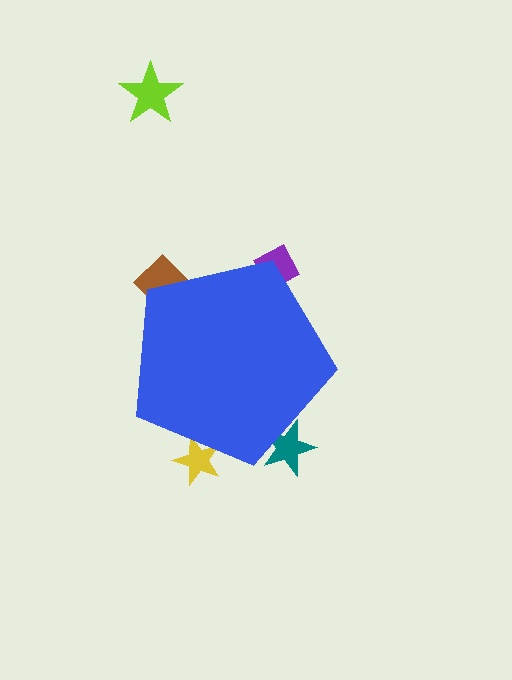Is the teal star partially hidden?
Yes, the teal star is partially hidden behind the blue pentagon.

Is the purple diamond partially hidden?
Yes, the purple diamond is partially hidden behind the blue pentagon.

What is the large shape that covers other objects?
A blue pentagon.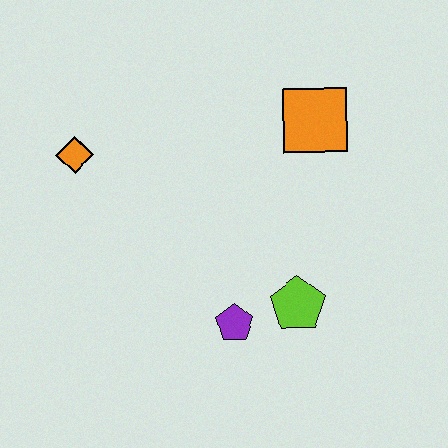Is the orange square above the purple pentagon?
Yes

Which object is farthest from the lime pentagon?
The orange diamond is farthest from the lime pentagon.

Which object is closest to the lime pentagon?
The purple pentagon is closest to the lime pentagon.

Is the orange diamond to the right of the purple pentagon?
No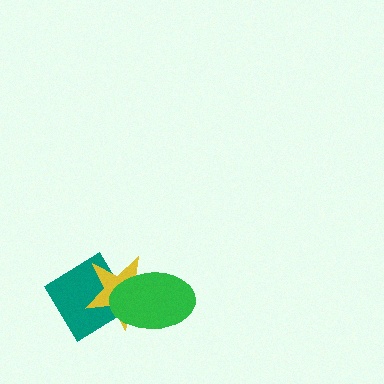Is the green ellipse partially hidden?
No, no other shape covers it.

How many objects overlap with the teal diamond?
2 objects overlap with the teal diamond.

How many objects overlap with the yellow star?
2 objects overlap with the yellow star.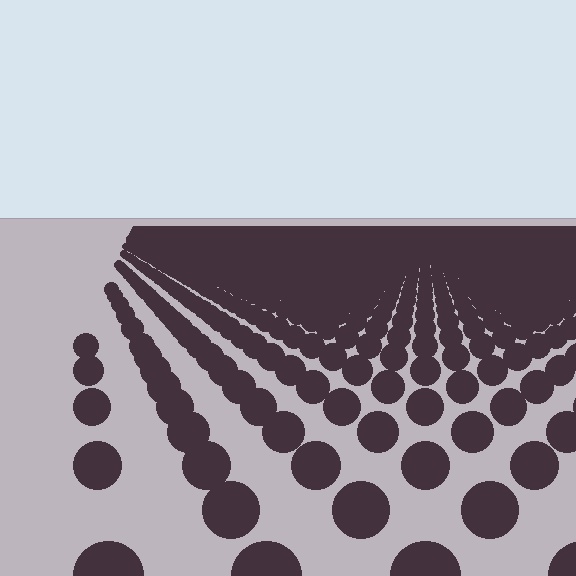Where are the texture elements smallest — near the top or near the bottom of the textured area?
Near the top.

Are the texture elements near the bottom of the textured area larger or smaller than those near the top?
Larger. Near the bottom, elements are closer to the viewer and appear at a bigger on-screen size.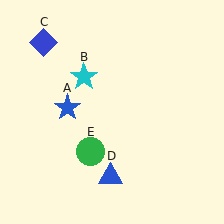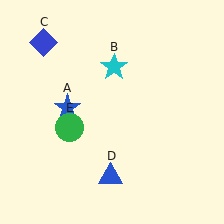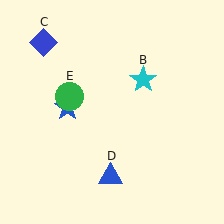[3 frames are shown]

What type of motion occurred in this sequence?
The cyan star (object B), green circle (object E) rotated clockwise around the center of the scene.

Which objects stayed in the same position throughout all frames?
Blue star (object A) and blue diamond (object C) and blue triangle (object D) remained stationary.